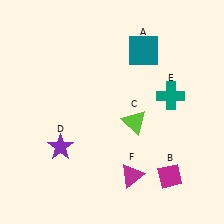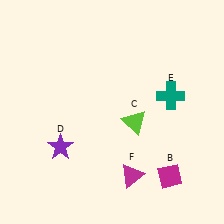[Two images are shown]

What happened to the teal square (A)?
The teal square (A) was removed in Image 2. It was in the top-right area of Image 1.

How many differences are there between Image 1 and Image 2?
There is 1 difference between the two images.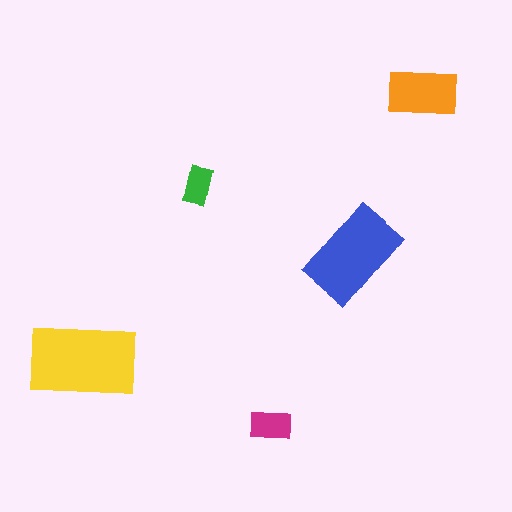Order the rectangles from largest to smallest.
the yellow one, the blue one, the orange one, the magenta one, the green one.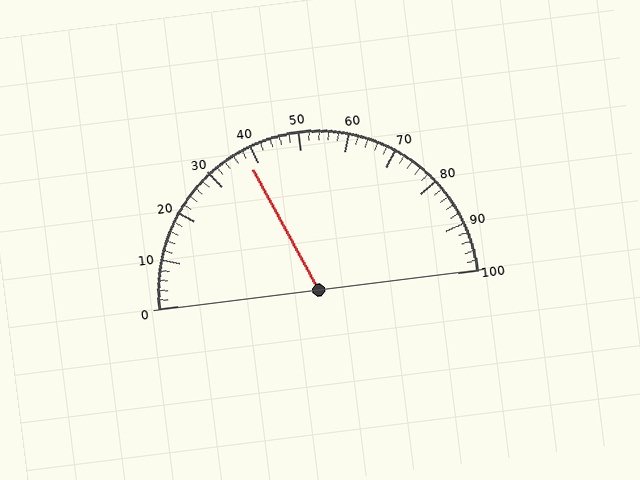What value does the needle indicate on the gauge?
The needle indicates approximately 38.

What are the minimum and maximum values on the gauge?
The gauge ranges from 0 to 100.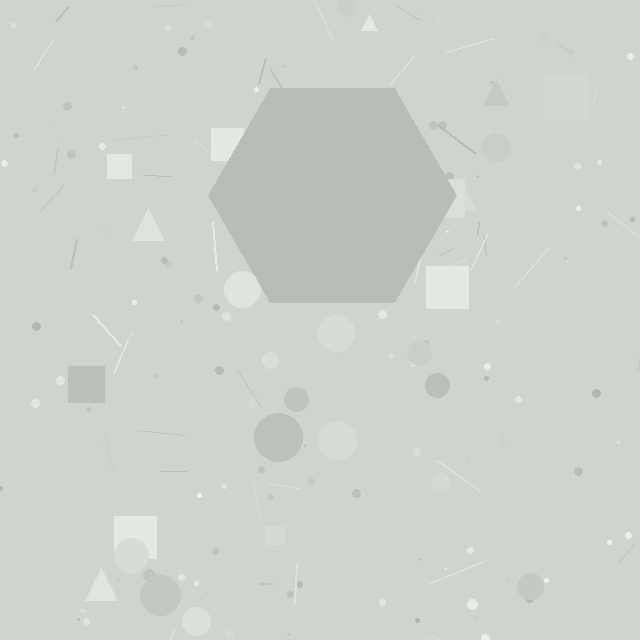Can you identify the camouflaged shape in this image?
The camouflaged shape is a hexagon.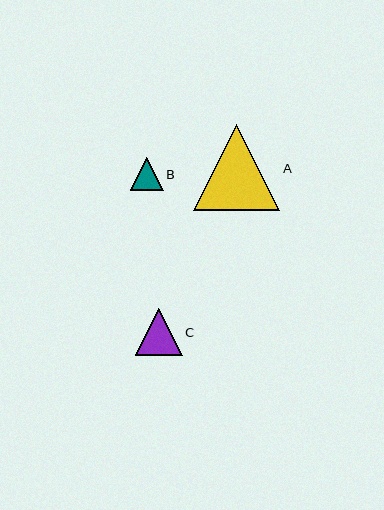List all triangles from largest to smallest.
From largest to smallest: A, C, B.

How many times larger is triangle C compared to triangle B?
Triangle C is approximately 1.4 times the size of triangle B.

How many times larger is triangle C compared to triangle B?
Triangle C is approximately 1.4 times the size of triangle B.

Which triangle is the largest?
Triangle A is the largest with a size of approximately 86 pixels.